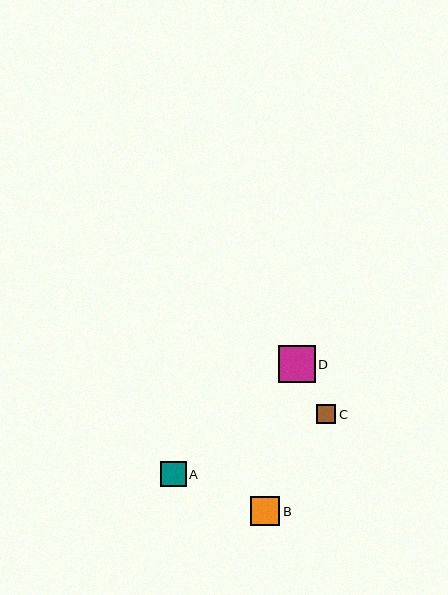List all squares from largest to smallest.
From largest to smallest: D, B, A, C.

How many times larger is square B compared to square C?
Square B is approximately 1.6 times the size of square C.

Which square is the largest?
Square D is the largest with a size of approximately 37 pixels.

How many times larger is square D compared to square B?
Square D is approximately 1.2 times the size of square B.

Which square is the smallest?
Square C is the smallest with a size of approximately 19 pixels.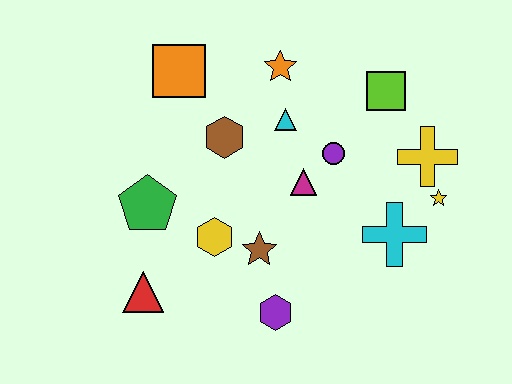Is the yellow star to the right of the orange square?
Yes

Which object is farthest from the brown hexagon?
The yellow star is farthest from the brown hexagon.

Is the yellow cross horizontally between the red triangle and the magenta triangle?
No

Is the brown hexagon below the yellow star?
No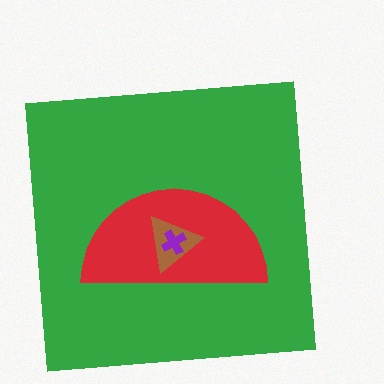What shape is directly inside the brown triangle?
The purple cross.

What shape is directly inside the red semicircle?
The brown triangle.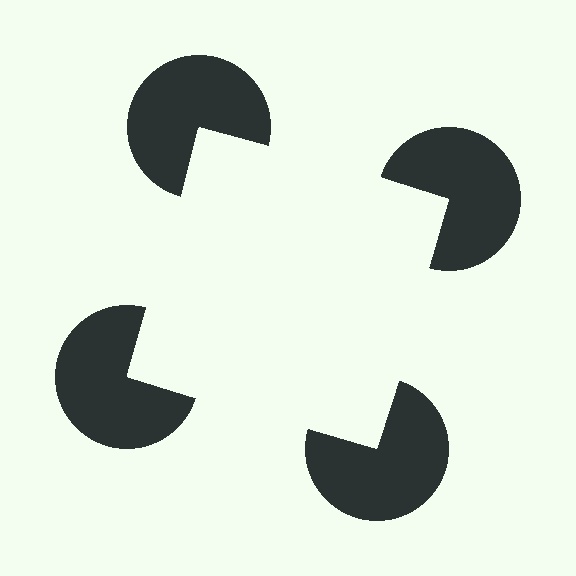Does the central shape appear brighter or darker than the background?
It typically appears slightly brighter than the background, even though no actual brightness change is drawn.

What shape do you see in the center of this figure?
An illusory square — its edges are inferred from the aligned wedge cuts in the pac-man discs, not physically drawn.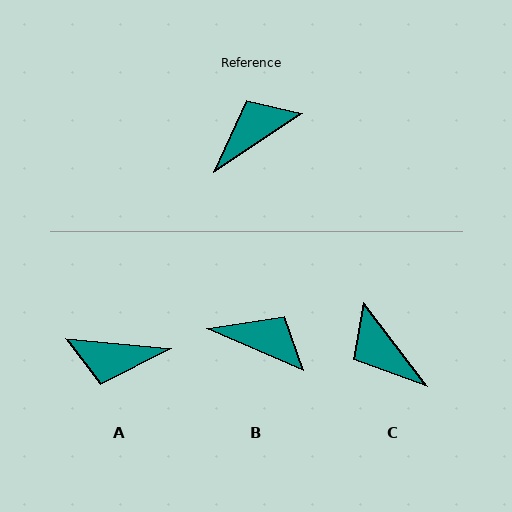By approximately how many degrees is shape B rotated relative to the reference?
Approximately 57 degrees clockwise.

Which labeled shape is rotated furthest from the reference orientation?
A, about 141 degrees away.